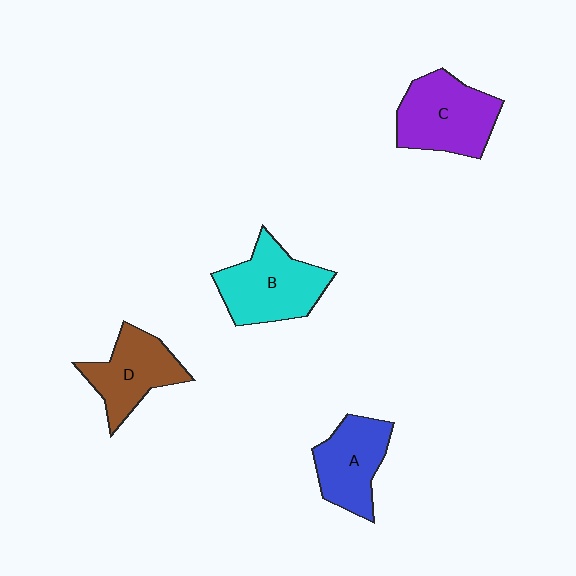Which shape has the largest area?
Shape C (purple).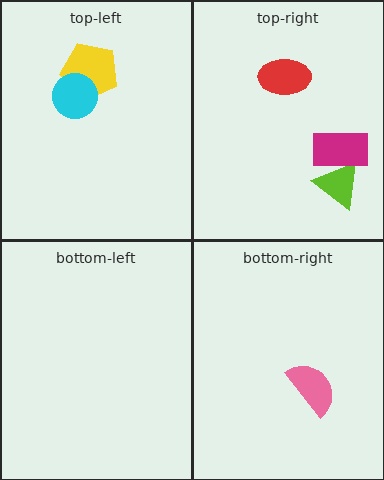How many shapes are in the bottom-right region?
1.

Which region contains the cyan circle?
The top-left region.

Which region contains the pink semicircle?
The bottom-right region.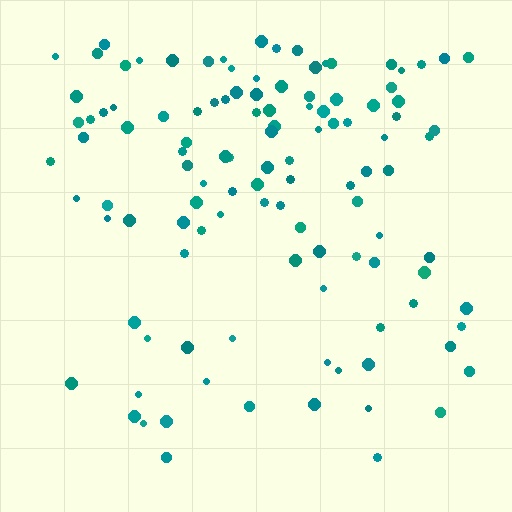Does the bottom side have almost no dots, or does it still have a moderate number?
Still a moderate number, just noticeably fewer than the top.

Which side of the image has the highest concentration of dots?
The top.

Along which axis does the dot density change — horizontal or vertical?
Vertical.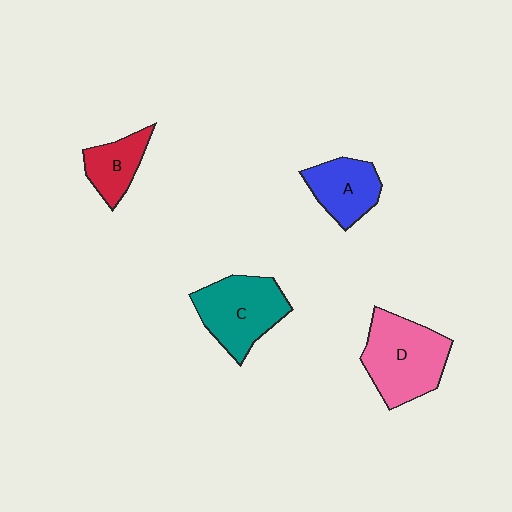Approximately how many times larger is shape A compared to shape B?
Approximately 1.2 times.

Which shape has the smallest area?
Shape B (red).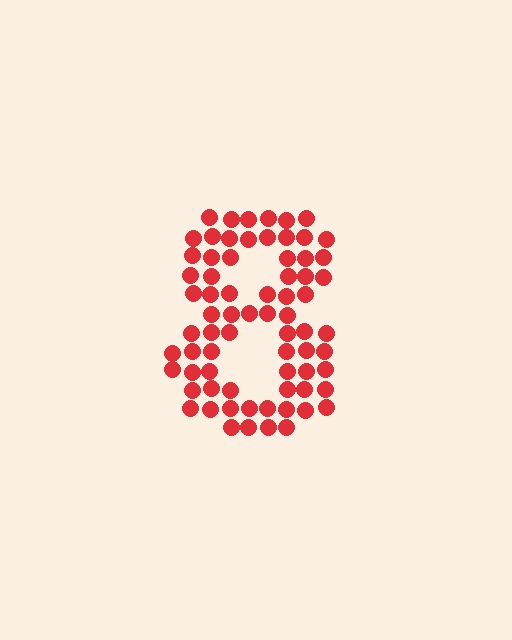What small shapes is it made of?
It is made of small circles.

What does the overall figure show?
The overall figure shows the digit 8.